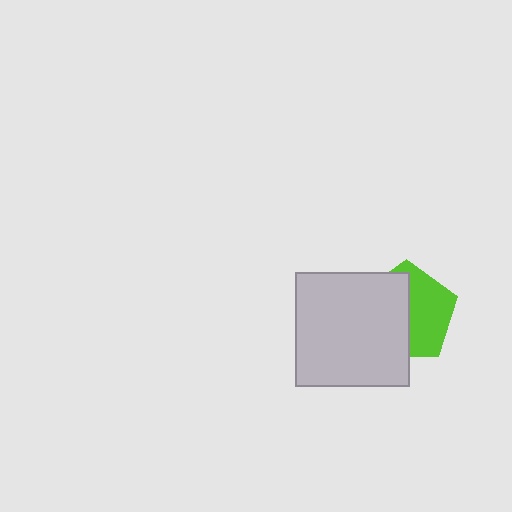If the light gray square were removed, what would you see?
You would see the complete lime pentagon.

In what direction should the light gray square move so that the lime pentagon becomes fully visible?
The light gray square should move left. That is the shortest direction to clear the overlap and leave the lime pentagon fully visible.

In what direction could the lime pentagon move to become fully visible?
The lime pentagon could move right. That would shift it out from behind the light gray square entirely.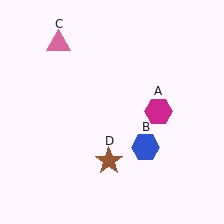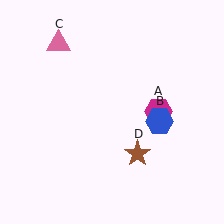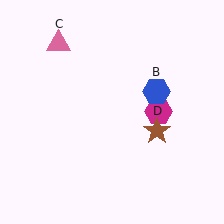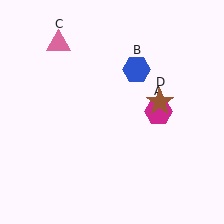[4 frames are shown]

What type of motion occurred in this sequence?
The blue hexagon (object B), brown star (object D) rotated counterclockwise around the center of the scene.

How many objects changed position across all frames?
2 objects changed position: blue hexagon (object B), brown star (object D).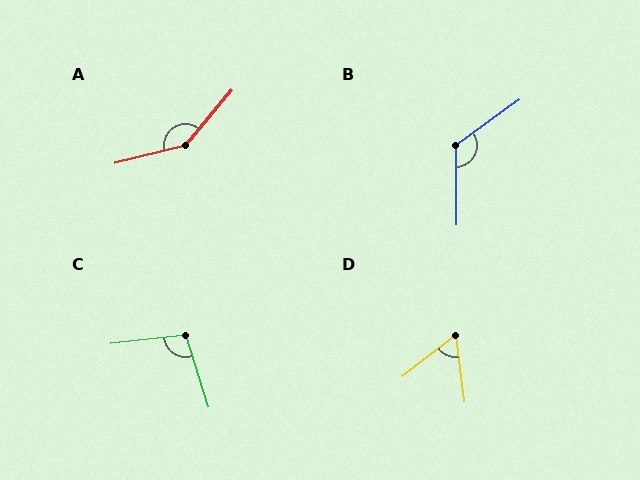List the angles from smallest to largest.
D (60°), C (101°), B (126°), A (144°).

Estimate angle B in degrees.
Approximately 126 degrees.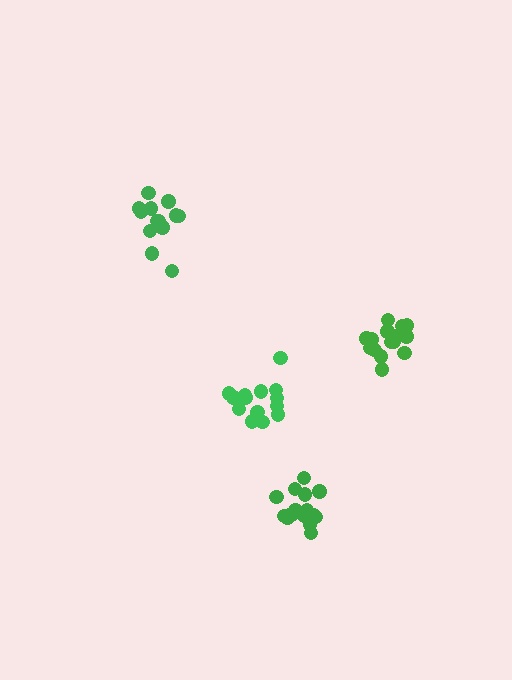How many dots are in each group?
Group 1: 14 dots, Group 2: 14 dots, Group 3: 15 dots, Group 4: 16 dots (59 total).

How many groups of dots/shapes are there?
There are 4 groups.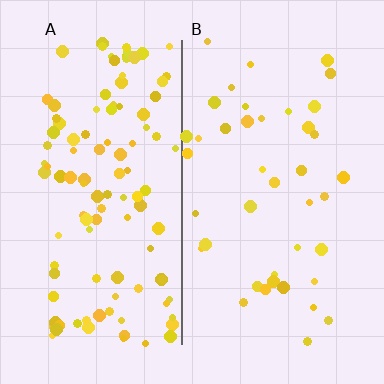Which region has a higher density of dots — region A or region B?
A (the left).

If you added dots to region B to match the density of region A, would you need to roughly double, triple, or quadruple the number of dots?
Approximately triple.